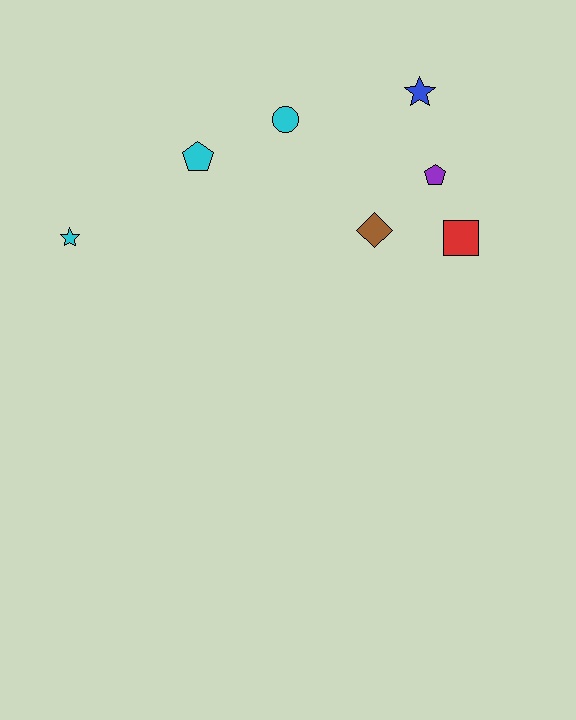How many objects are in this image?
There are 7 objects.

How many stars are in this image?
There are 2 stars.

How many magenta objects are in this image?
There are no magenta objects.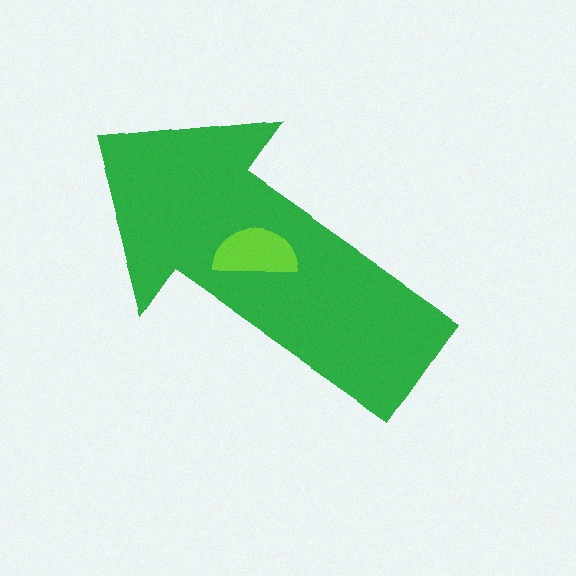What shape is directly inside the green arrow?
The lime semicircle.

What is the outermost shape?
The green arrow.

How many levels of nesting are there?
2.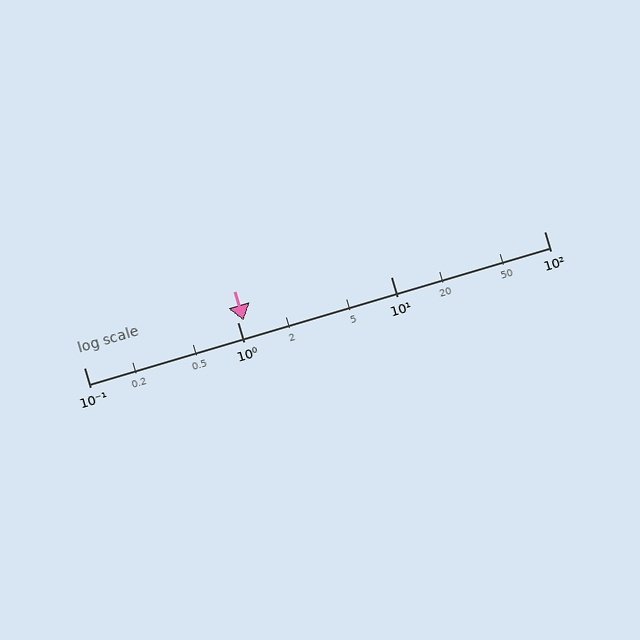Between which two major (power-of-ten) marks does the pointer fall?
The pointer is between 1 and 10.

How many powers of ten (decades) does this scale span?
The scale spans 3 decades, from 0.1 to 100.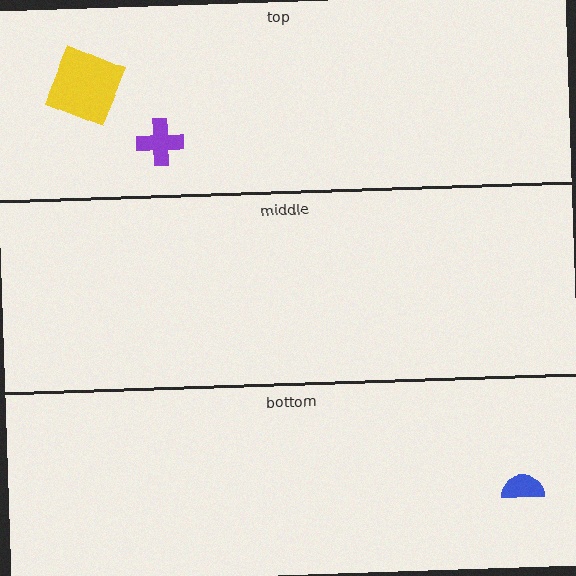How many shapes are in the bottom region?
1.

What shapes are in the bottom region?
The blue semicircle.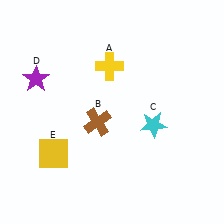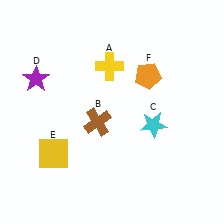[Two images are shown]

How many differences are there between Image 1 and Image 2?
There is 1 difference between the two images.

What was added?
An orange pentagon (F) was added in Image 2.